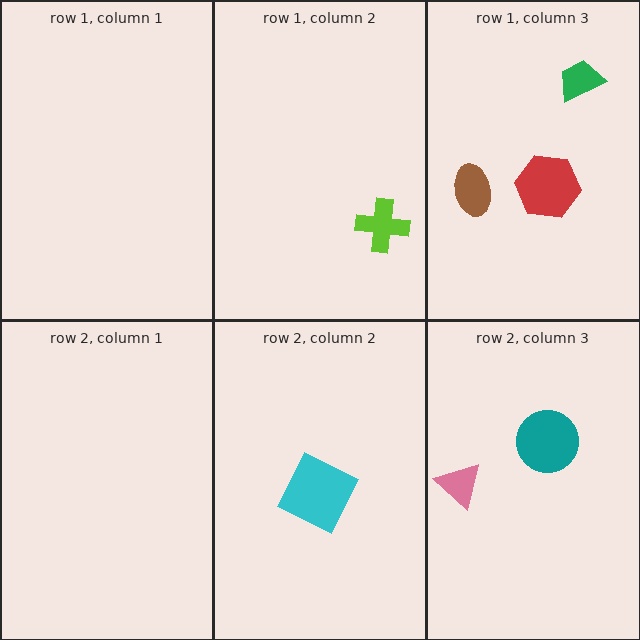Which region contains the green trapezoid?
The row 1, column 3 region.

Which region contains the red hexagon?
The row 1, column 3 region.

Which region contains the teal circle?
The row 2, column 3 region.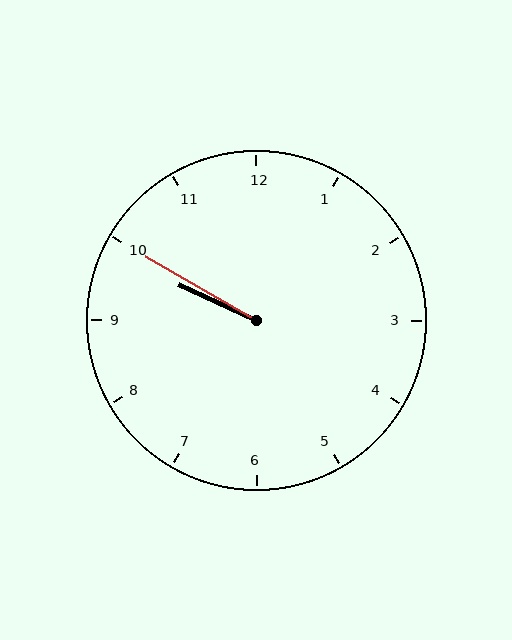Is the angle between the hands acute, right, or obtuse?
It is acute.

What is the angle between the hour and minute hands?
Approximately 5 degrees.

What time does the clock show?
9:50.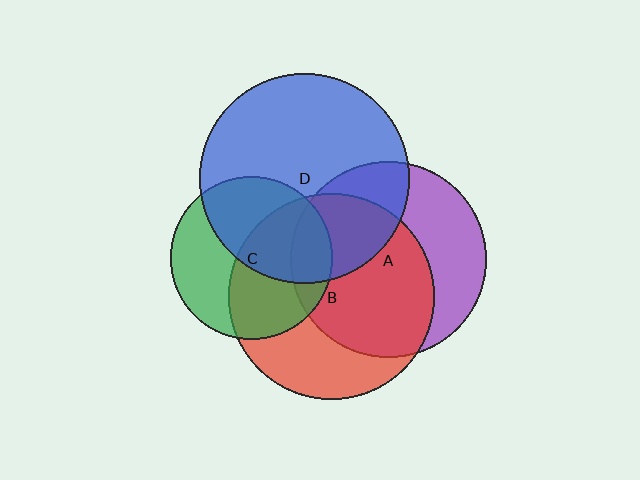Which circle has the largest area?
Circle D (blue).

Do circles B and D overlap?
Yes.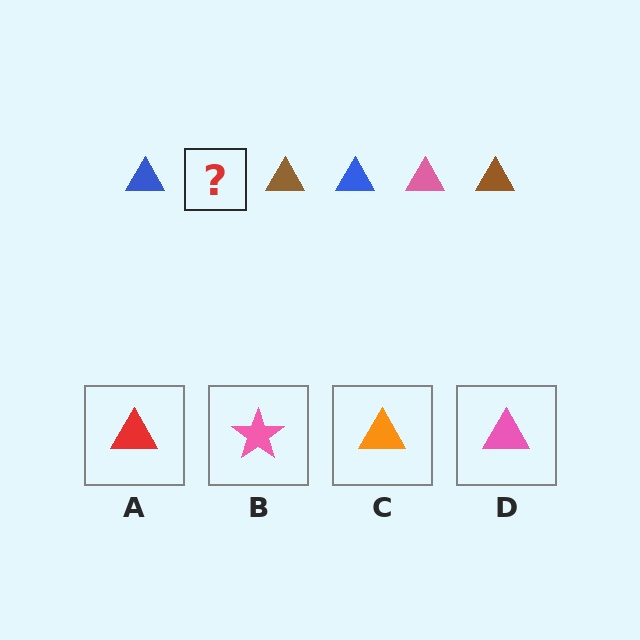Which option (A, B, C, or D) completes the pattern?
D.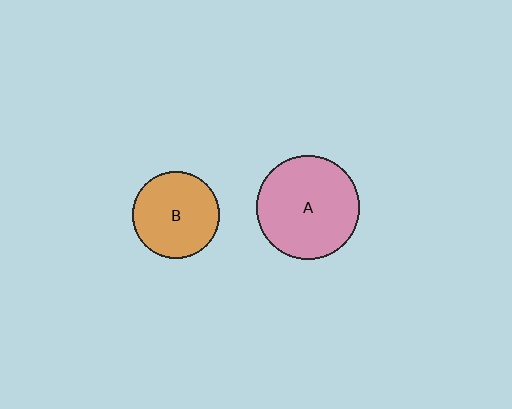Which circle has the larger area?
Circle A (pink).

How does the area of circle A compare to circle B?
Approximately 1.4 times.